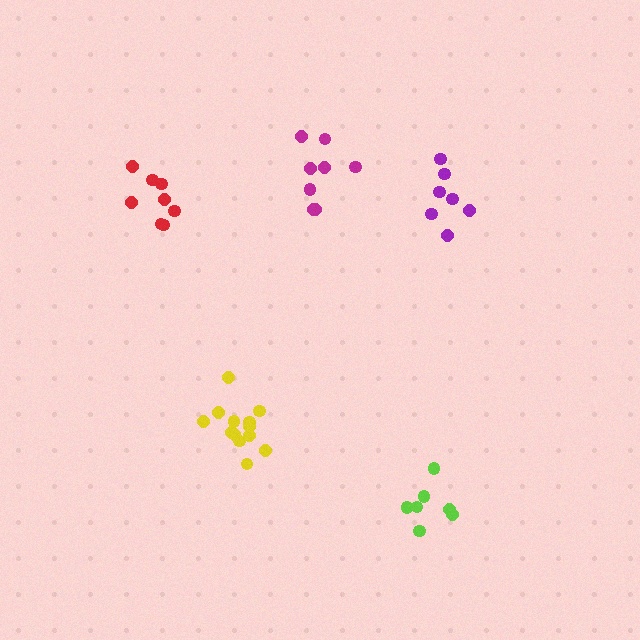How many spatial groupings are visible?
There are 5 spatial groupings.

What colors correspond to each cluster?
The clusters are colored: lime, magenta, purple, red, yellow.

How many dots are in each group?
Group 1: 7 dots, Group 2: 8 dots, Group 3: 7 dots, Group 4: 8 dots, Group 5: 13 dots (43 total).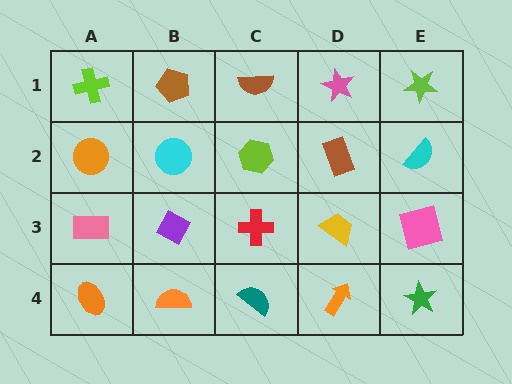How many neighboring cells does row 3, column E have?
3.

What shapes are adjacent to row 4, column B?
A purple diamond (row 3, column B), an orange ellipse (row 4, column A), a teal semicircle (row 4, column C).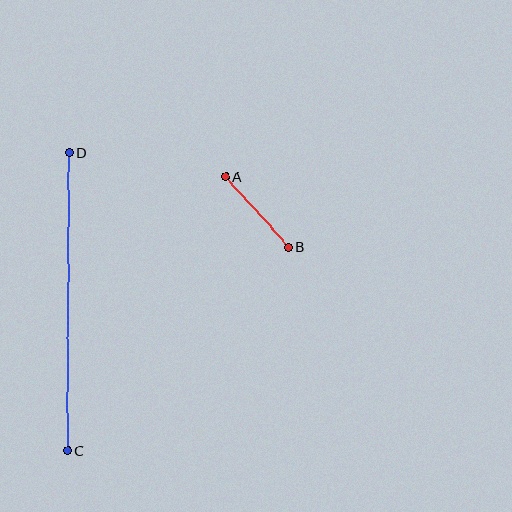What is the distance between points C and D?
The distance is approximately 298 pixels.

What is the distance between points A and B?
The distance is approximately 94 pixels.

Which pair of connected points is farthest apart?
Points C and D are farthest apart.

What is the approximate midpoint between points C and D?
The midpoint is at approximately (68, 301) pixels.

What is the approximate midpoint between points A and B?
The midpoint is at approximately (257, 212) pixels.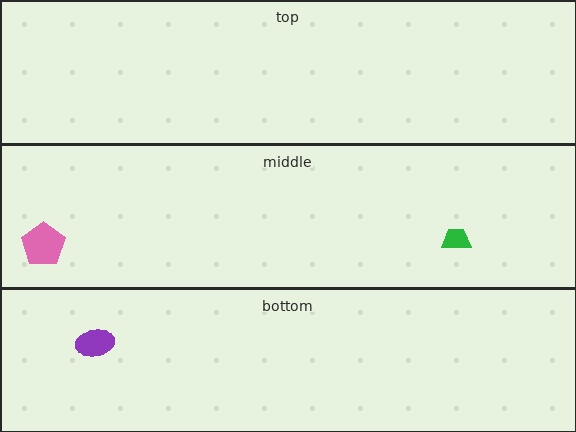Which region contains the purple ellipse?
The bottom region.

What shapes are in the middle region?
The pink pentagon, the green trapezoid.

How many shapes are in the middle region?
2.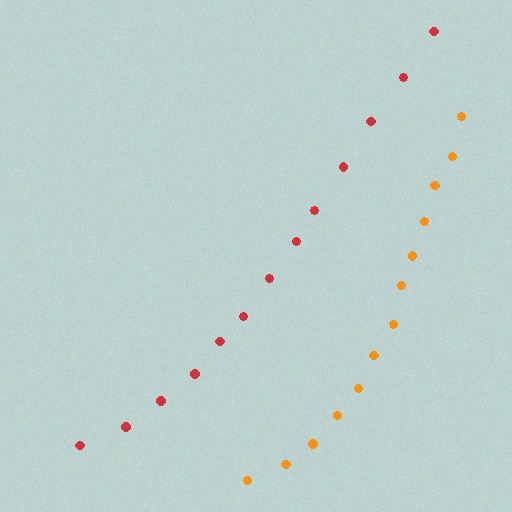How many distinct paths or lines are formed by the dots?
There are 2 distinct paths.